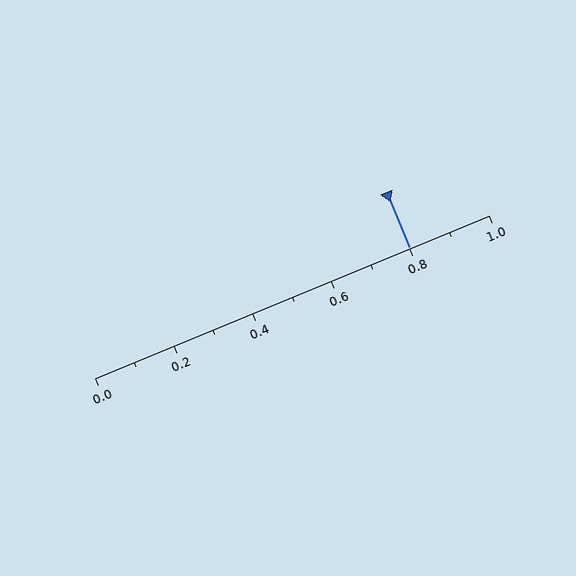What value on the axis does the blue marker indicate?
The marker indicates approximately 0.8.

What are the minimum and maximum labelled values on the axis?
The axis runs from 0.0 to 1.0.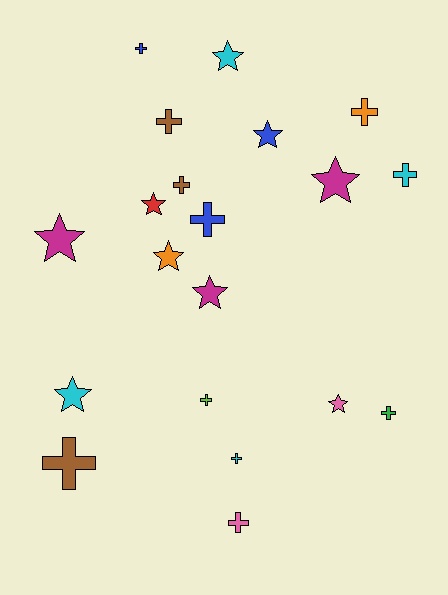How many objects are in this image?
There are 20 objects.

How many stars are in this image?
There are 9 stars.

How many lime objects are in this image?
There is 1 lime object.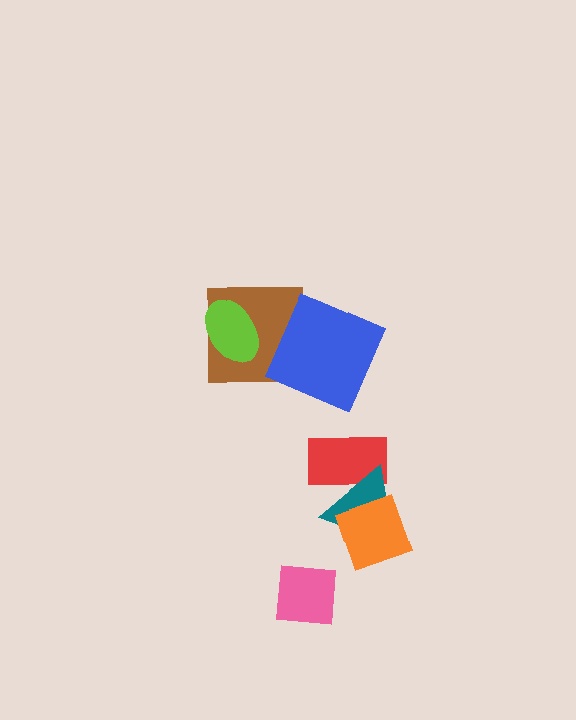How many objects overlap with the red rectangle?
1 object overlaps with the red rectangle.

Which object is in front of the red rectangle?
The teal triangle is in front of the red rectangle.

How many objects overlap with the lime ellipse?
1 object overlaps with the lime ellipse.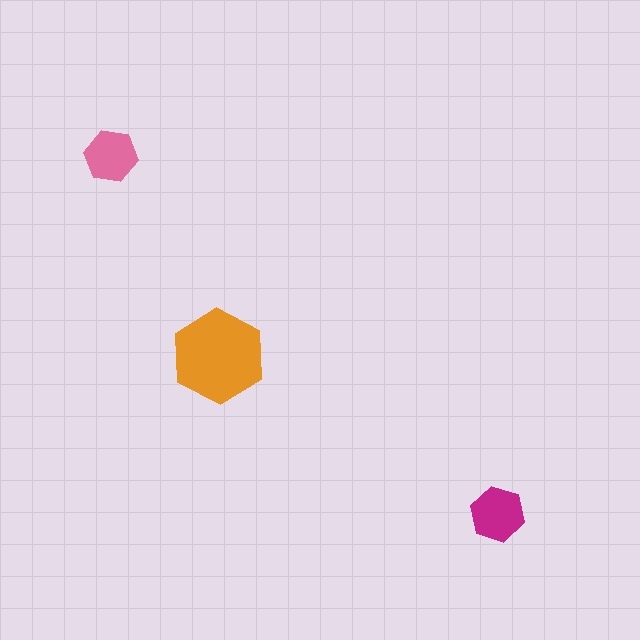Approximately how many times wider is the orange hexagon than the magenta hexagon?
About 1.5 times wider.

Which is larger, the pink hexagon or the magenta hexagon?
The magenta one.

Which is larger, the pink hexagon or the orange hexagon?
The orange one.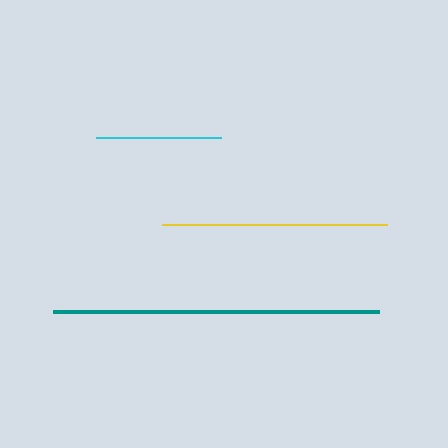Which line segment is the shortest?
The cyan line is the shortest at approximately 125 pixels.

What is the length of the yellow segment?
The yellow segment is approximately 225 pixels long.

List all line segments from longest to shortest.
From longest to shortest: teal, yellow, cyan.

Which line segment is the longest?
The teal line is the longest at approximately 327 pixels.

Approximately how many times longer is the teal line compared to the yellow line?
The teal line is approximately 1.5 times the length of the yellow line.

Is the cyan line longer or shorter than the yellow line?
The yellow line is longer than the cyan line.